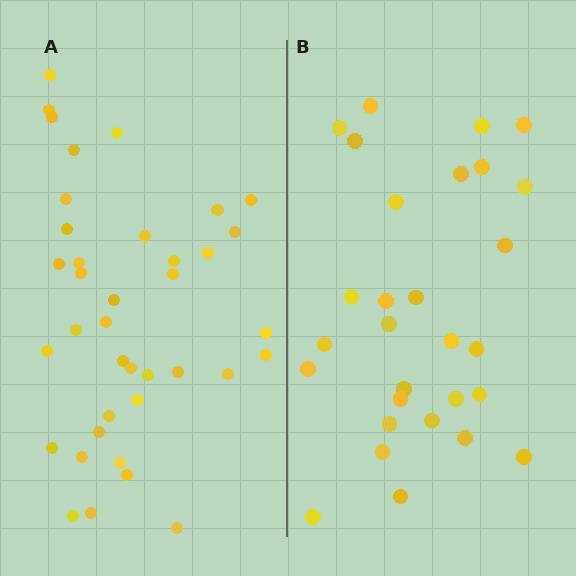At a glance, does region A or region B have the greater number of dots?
Region A (the left region) has more dots.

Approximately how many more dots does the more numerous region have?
Region A has roughly 8 or so more dots than region B.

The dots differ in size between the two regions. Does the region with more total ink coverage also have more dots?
No. Region B has more total ink coverage because its dots are larger, but region A actually contains more individual dots. Total area can be misleading — the number of items is what matters here.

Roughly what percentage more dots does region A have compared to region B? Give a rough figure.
About 30% more.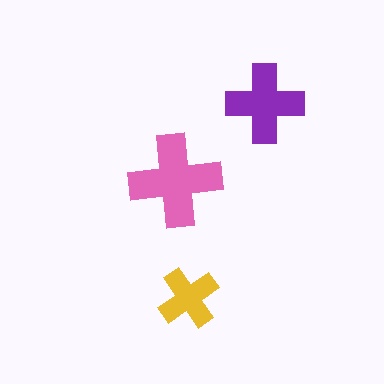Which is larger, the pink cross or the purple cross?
The pink one.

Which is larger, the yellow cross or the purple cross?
The purple one.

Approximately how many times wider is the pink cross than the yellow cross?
About 1.5 times wider.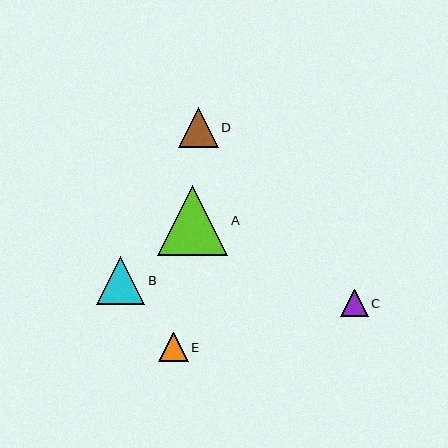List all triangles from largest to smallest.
From largest to smallest: A, B, D, E, C.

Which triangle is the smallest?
Triangle C is the smallest with a size of approximately 28 pixels.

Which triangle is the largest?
Triangle A is the largest with a size of approximately 70 pixels.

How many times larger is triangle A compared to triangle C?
Triangle A is approximately 2.5 times the size of triangle C.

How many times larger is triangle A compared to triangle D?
Triangle A is approximately 1.8 times the size of triangle D.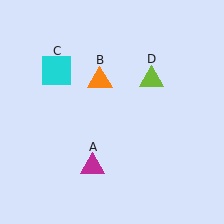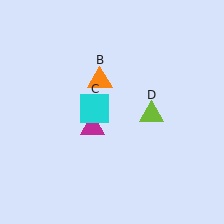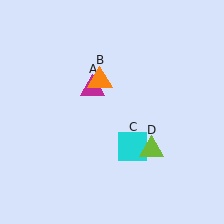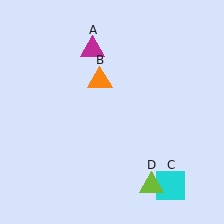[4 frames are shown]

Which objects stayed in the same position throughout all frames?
Orange triangle (object B) remained stationary.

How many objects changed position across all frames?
3 objects changed position: magenta triangle (object A), cyan square (object C), lime triangle (object D).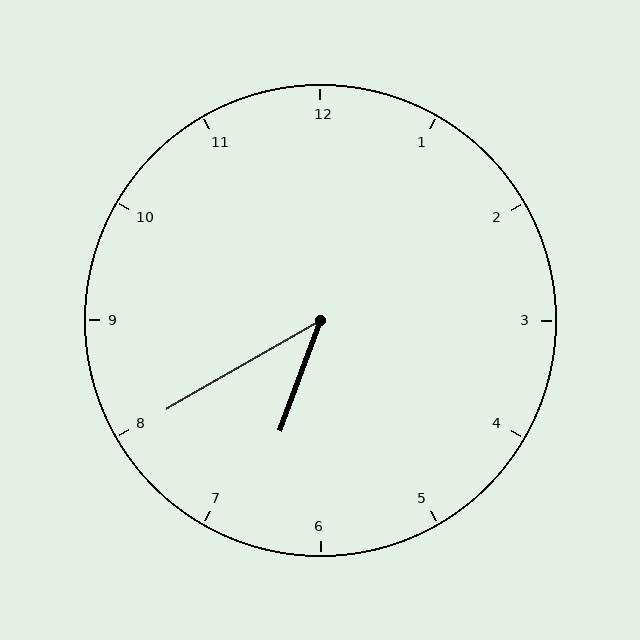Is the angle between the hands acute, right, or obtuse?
It is acute.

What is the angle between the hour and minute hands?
Approximately 40 degrees.